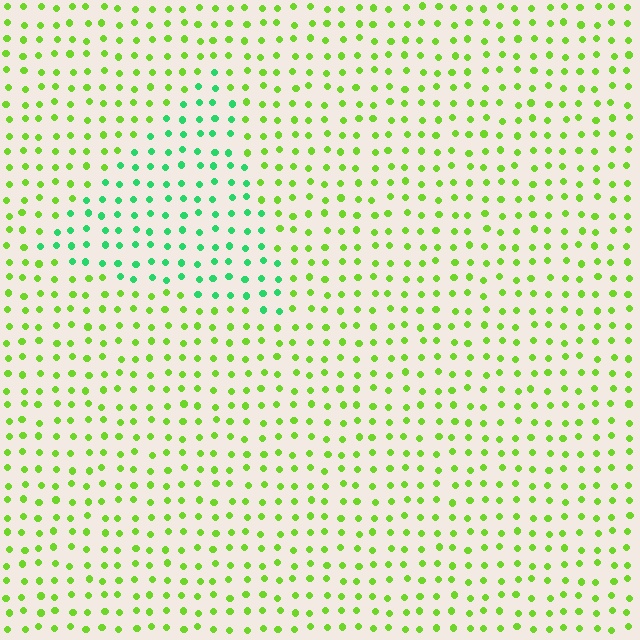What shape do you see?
I see a triangle.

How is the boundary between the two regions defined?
The boundary is defined purely by a slight shift in hue (about 47 degrees). Spacing, size, and orientation are identical on both sides.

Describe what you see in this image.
The image is filled with small lime elements in a uniform arrangement. A triangle-shaped region is visible where the elements are tinted to a slightly different hue, forming a subtle color boundary.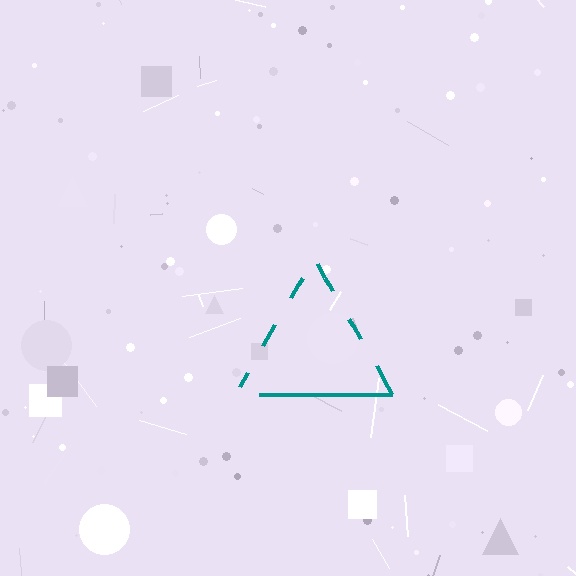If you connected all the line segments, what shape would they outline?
They would outline a triangle.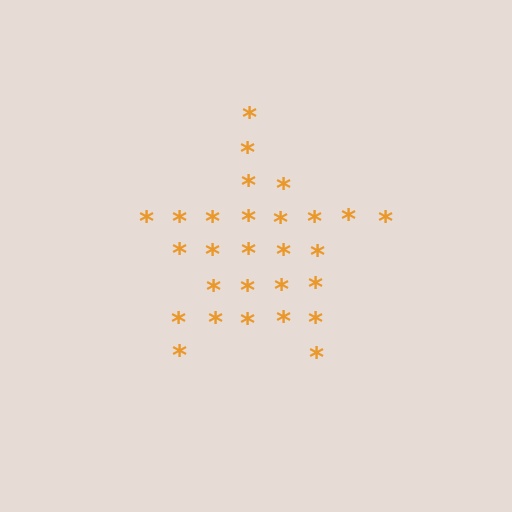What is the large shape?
The large shape is a star.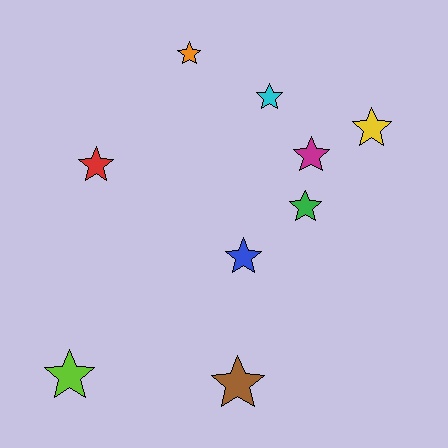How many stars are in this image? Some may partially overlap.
There are 9 stars.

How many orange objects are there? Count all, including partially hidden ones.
There is 1 orange object.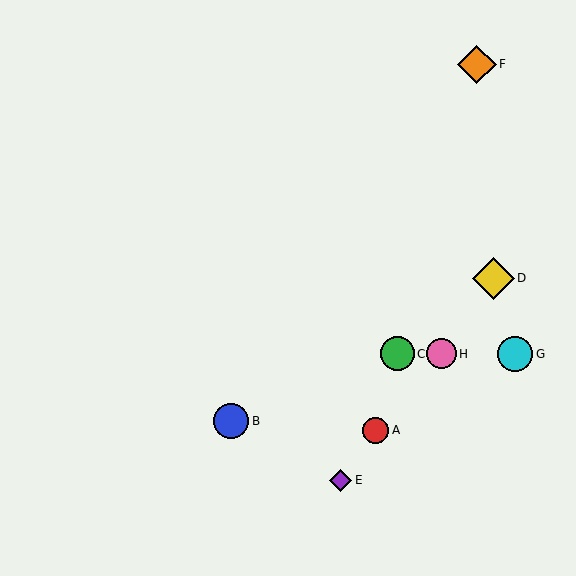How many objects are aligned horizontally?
3 objects (C, G, H) are aligned horizontally.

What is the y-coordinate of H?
Object H is at y≈354.